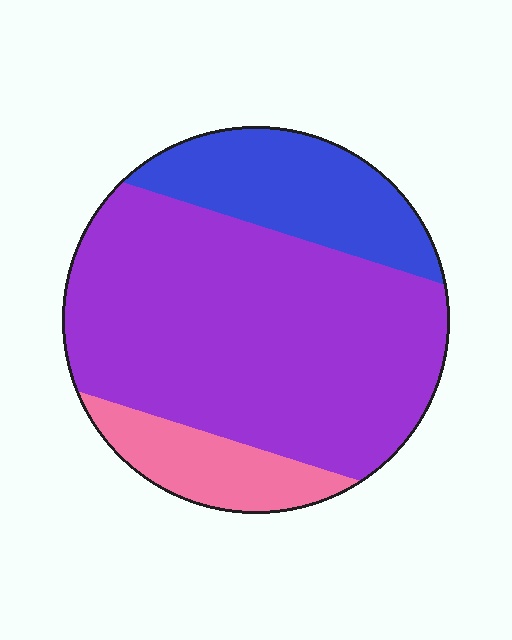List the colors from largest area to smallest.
From largest to smallest: purple, blue, pink.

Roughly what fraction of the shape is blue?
Blue takes up less than a quarter of the shape.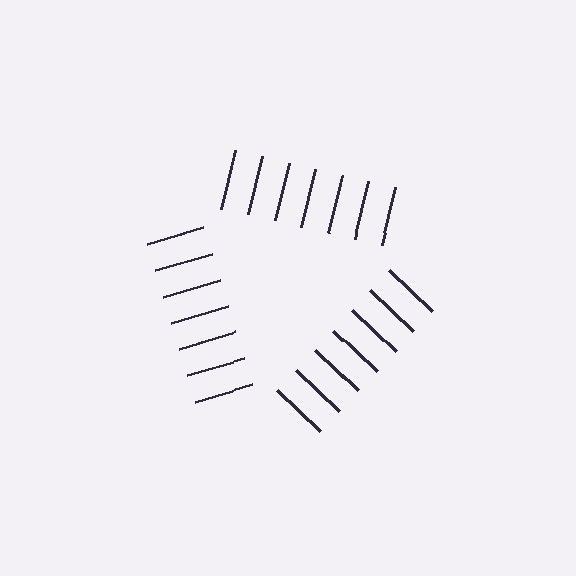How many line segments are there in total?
21 — 7 along each of the 3 edges.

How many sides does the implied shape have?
3 sides — the line-ends trace a triangle.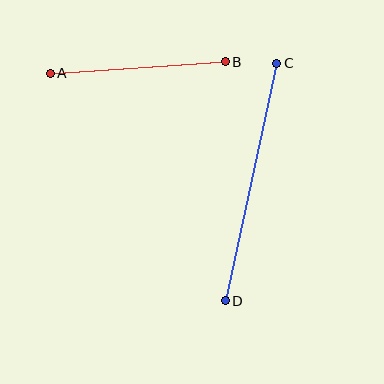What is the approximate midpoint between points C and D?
The midpoint is at approximately (251, 182) pixels.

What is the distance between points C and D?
The distance is approximately 243 pixels.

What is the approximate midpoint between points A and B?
The midpoint is at approximately (138, 68) pixels.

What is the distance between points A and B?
The distance is approximately 175 pixels.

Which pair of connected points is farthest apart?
Points C and D are farthest apart.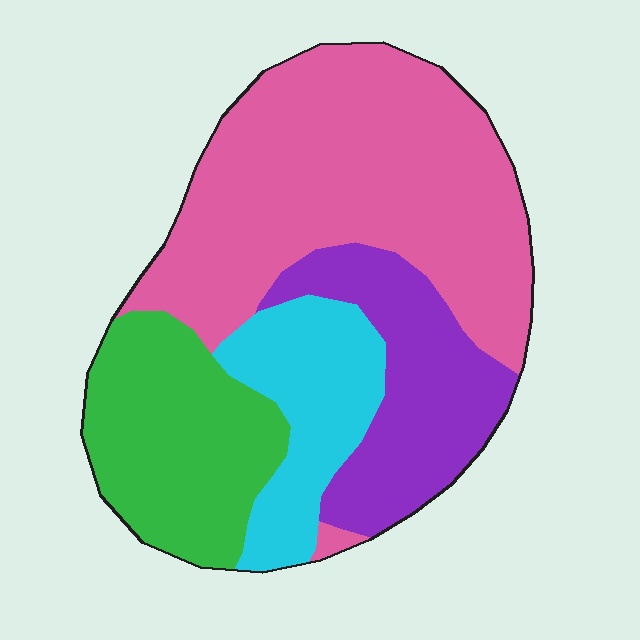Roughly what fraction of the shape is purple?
Purple covers 19% of the shape.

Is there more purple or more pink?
Pink.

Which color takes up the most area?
Pink, at roughly 45%.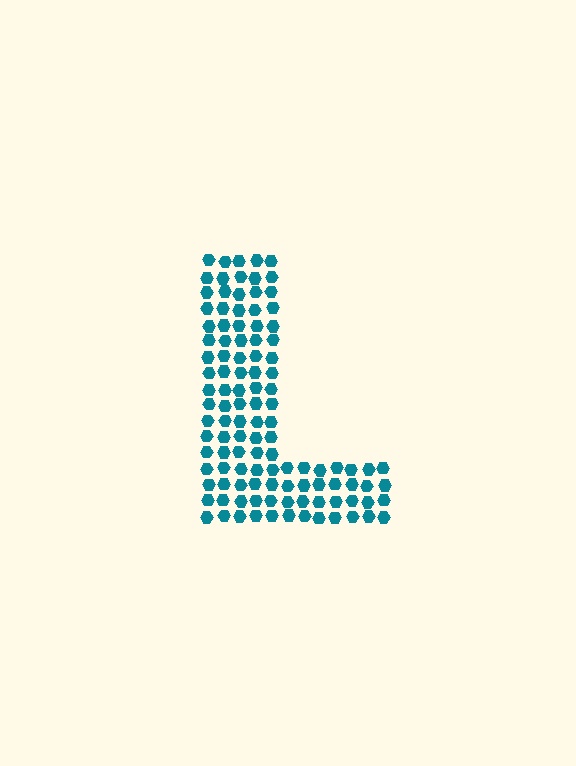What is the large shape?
The large shape is the letter L.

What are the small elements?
The small elements are hexagons.